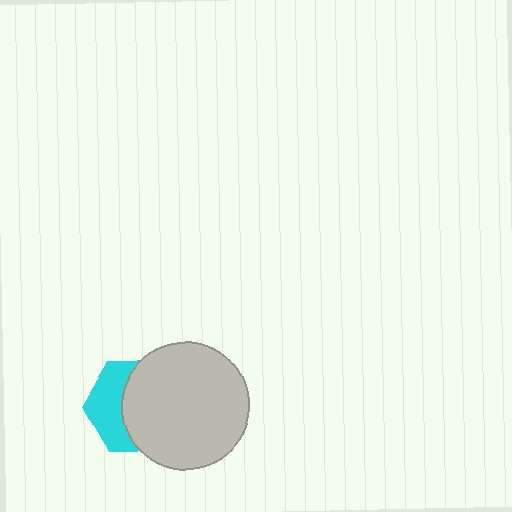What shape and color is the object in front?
The object in front is a light gray circle.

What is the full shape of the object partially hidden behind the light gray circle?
The partially hidden object is a cyan hexagon.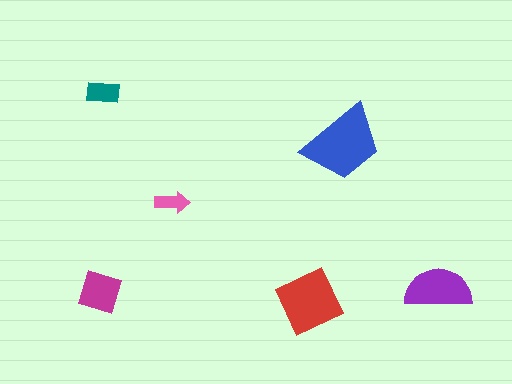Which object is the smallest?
The pink arrow.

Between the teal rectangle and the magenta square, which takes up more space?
The magenta square.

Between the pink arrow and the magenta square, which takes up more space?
The magenta square.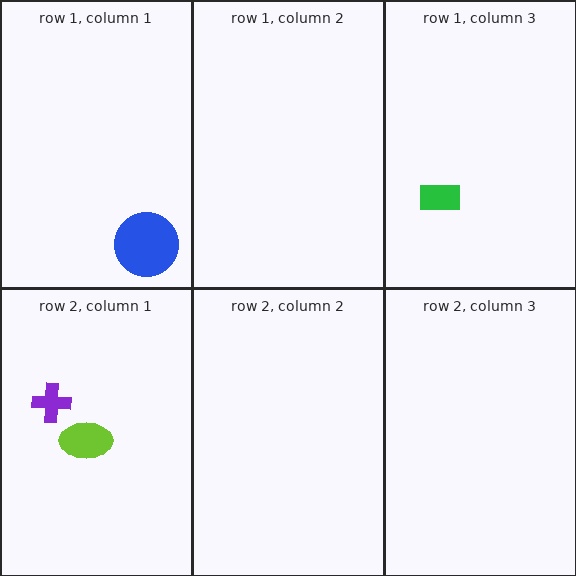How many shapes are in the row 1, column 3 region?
1.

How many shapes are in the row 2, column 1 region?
2.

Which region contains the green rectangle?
The row 1, column 3 region.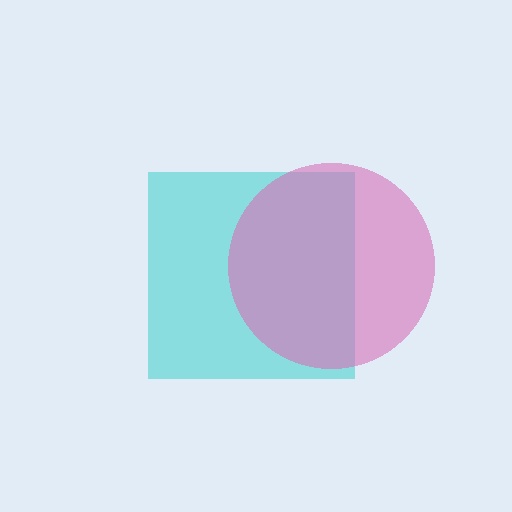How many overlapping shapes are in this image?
There are 2 overlapping shapes in the image.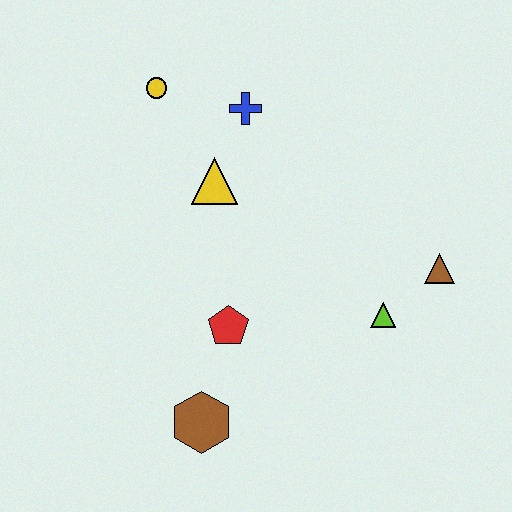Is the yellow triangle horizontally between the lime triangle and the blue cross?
No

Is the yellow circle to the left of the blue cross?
Yes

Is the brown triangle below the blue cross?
Yes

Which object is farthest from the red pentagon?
The yellow circle is farthest from the red pentagon.